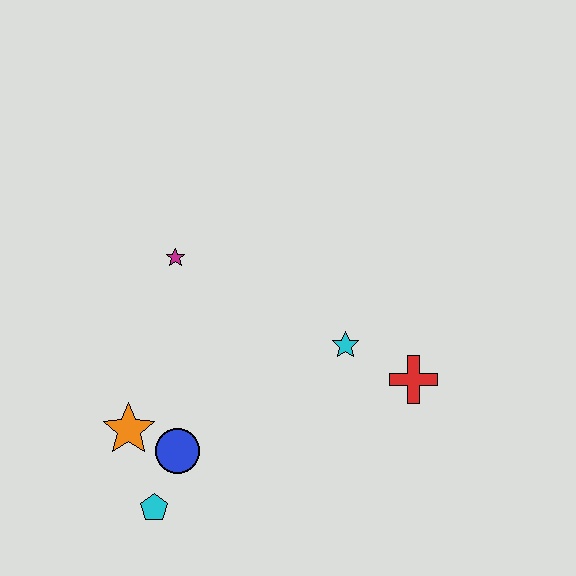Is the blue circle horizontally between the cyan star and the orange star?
Yes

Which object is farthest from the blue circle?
The red cross is farthest from the blue circle.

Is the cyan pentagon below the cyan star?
Yes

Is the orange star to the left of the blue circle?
Yes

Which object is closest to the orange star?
The blue circle is closest to the orange star.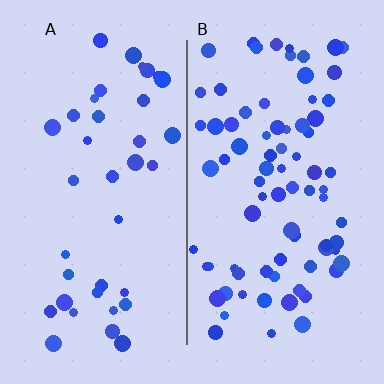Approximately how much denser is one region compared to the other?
Approximately 2.1× — region B over region A.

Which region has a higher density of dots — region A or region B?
B (the right).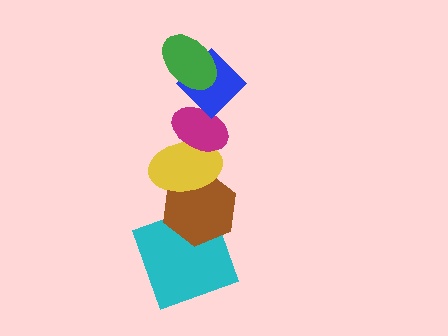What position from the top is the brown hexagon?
The brown hexagon is 5th from the top.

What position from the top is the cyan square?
The cyan square is 6th from the top.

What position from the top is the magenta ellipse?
The magenta ellipse is 3rd from the top.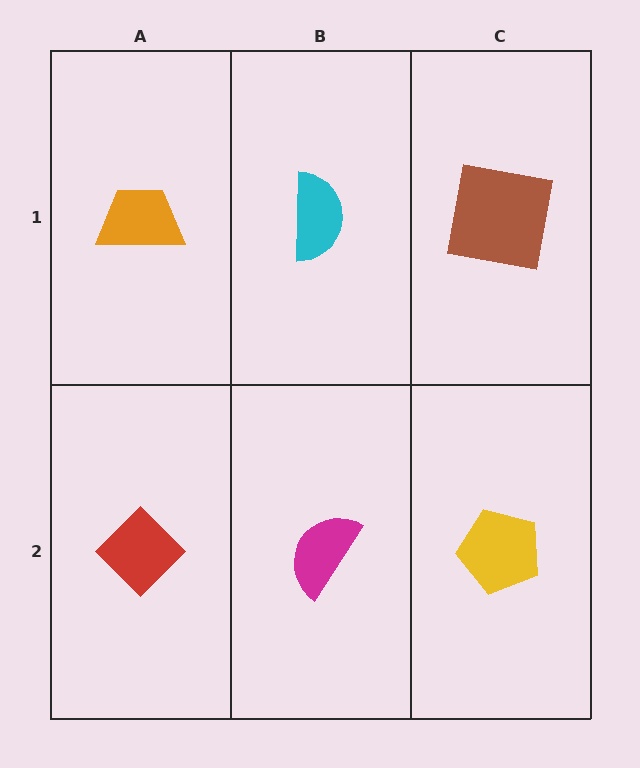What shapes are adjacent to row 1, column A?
A red diamond (row 2, column A), a cyan semicircle (row 1, column B).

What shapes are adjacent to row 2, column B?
A cyan semicircle (row 1, column B), a red diamond (row 2, column A), a yellow pentagon (row 2, column C).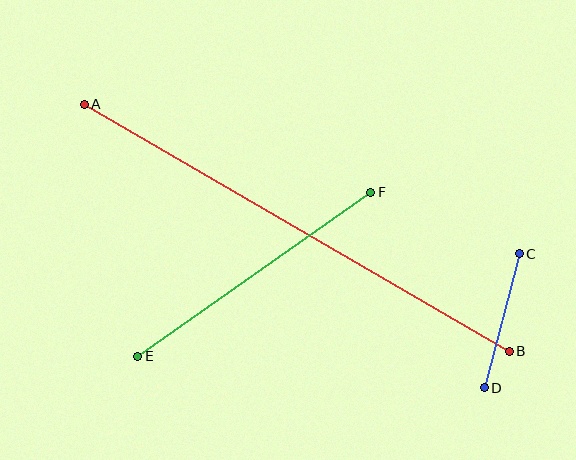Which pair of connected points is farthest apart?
Points A and B are farthest apart.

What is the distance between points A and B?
The distance is approximately 491 pixels.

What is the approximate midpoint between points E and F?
The midpoint is at approximately (254, 274) pixels.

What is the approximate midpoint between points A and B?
The midpoint is at approximately (297, 228) pixels.